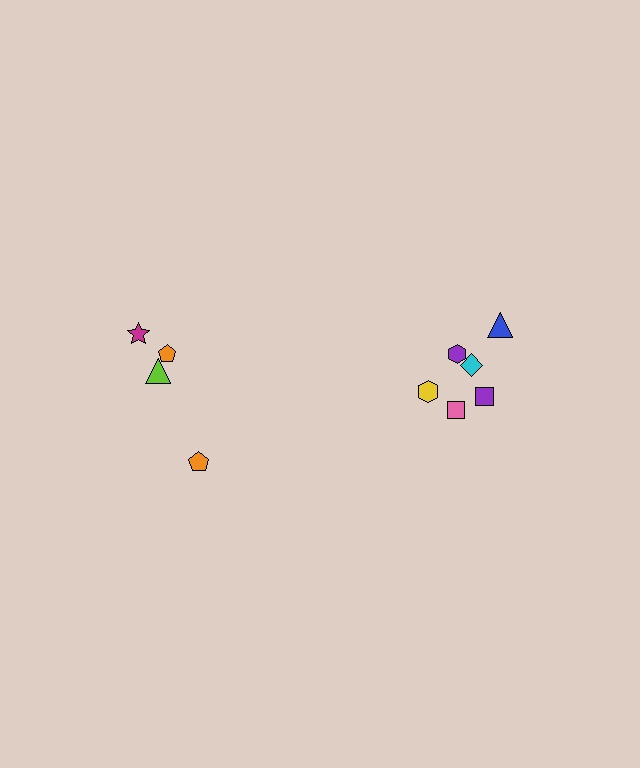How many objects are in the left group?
There are 4 objects.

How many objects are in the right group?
There are 6 objects.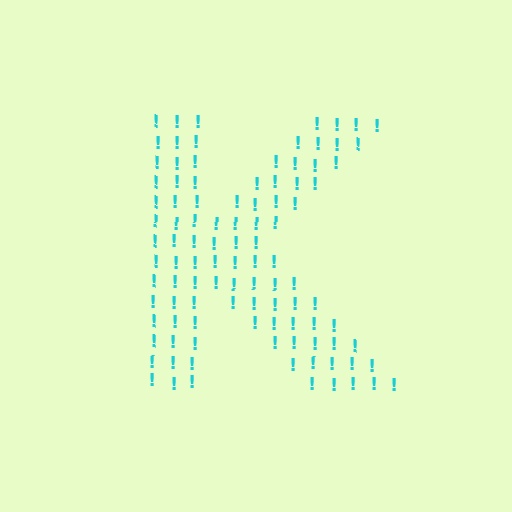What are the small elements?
The small elements are exclamation marks.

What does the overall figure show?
The overall figure shows the letter K.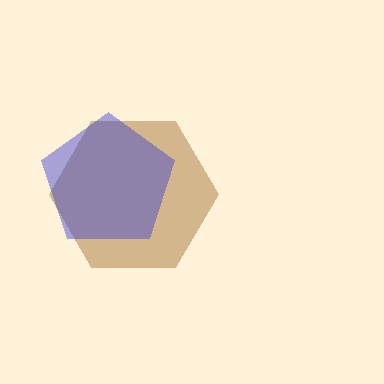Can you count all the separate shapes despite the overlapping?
Yes, there are 2 separate shapes.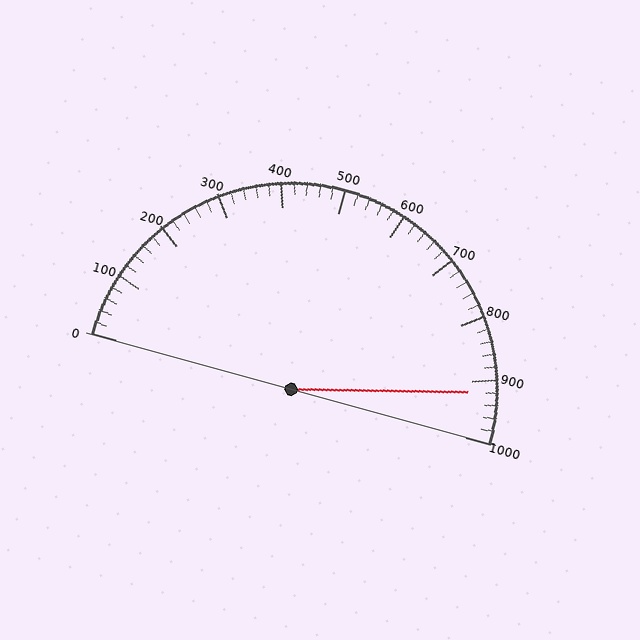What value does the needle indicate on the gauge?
The needle indicates approximately 920.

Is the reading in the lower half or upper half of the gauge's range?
The reading is in the upper half of the range (0 to 1000).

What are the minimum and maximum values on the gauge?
The gauge ranges from 0 to 1000.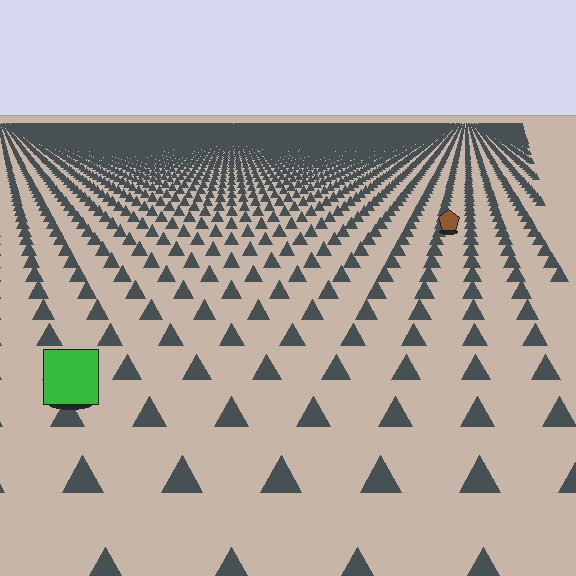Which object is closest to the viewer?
The green square is closest. The texture marks near it are larger and more spread out.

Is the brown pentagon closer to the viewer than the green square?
No. The green square is closer — you can tell from the texture gradient: the ground texture is coarser near it.